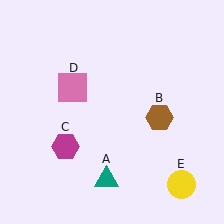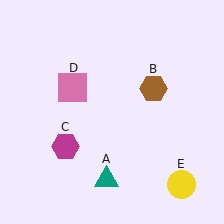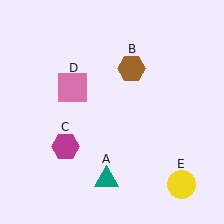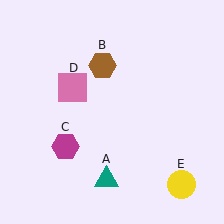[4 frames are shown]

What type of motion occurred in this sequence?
The brown hexagon (object B) rotated counterclockwise around the center of the scene.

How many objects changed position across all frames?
1 object changed position: brown hexagon (object B).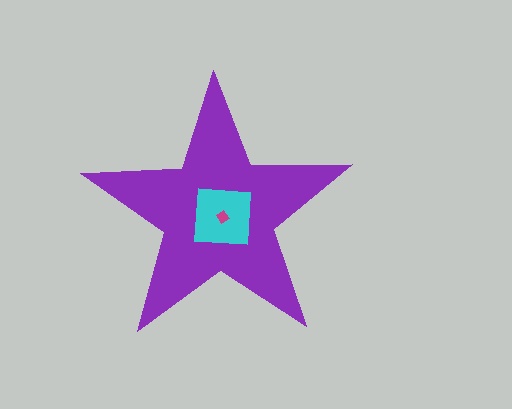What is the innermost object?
The magenta diamond.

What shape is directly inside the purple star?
The cyan square.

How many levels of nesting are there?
3.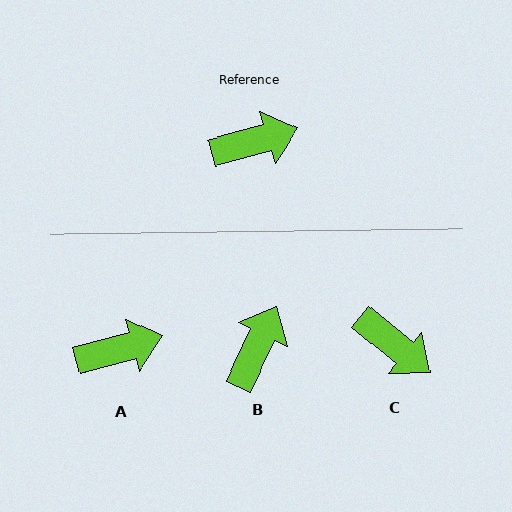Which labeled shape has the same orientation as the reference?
A.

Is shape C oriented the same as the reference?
No, it is off by about 54 degrees.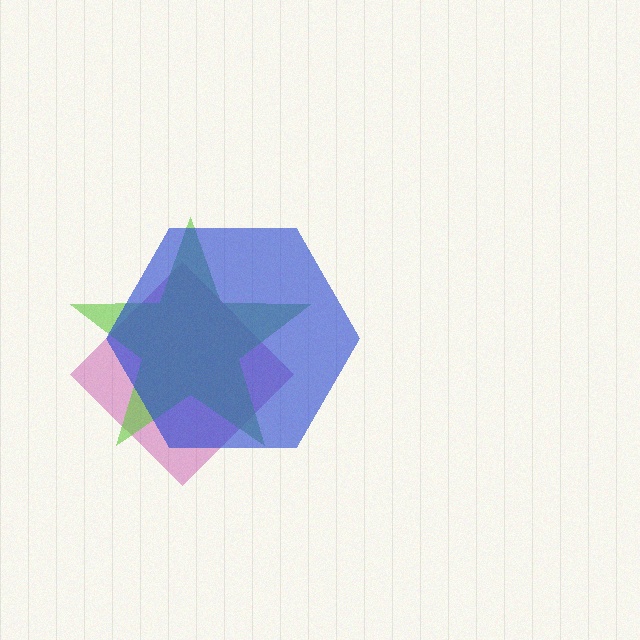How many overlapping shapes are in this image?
There are 3 overlapping shapes in the image.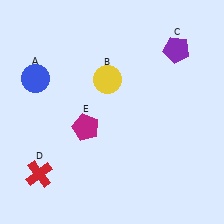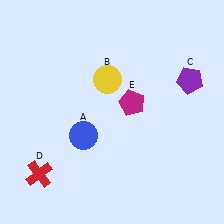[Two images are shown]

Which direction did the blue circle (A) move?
The blue circle (A) moved down.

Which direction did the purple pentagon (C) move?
The purple pentagon (C) moved down.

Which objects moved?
The objects that moved are: the blue circle (A), the purple pentagon (C), the magenta pentagon (E).